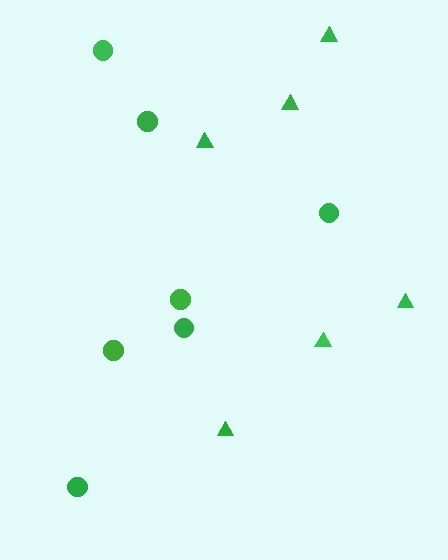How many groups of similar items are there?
There are 2 groups: one group of circles (7) and one group of triangles (6).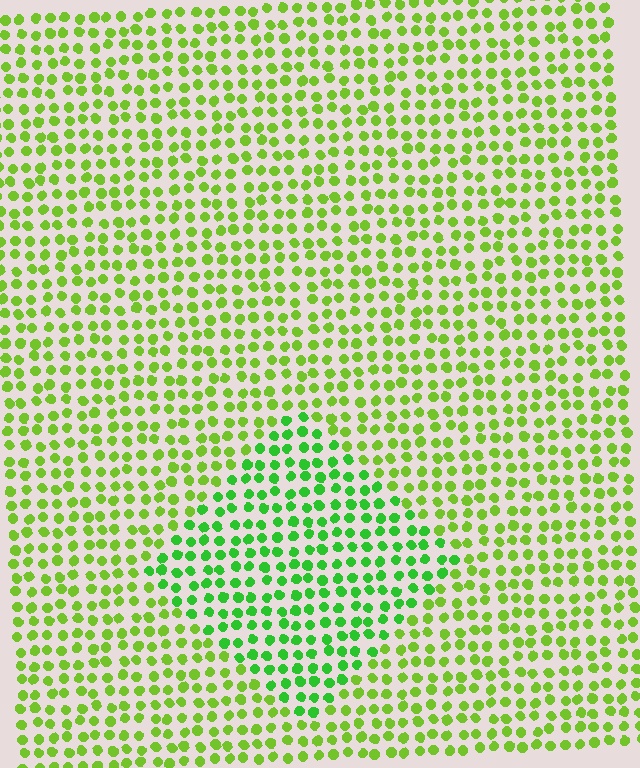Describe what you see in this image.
The image is filled with small lime elements in a uniform arrangement. A diamond-shaped region is visible where the elements are tinted to a slightly different hue, forming a subtle color boundary.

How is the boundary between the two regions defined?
The boundary is defined purely by a slight shift in hue (about 29 degrees). Spacing, size, and orientation are identical on both sides.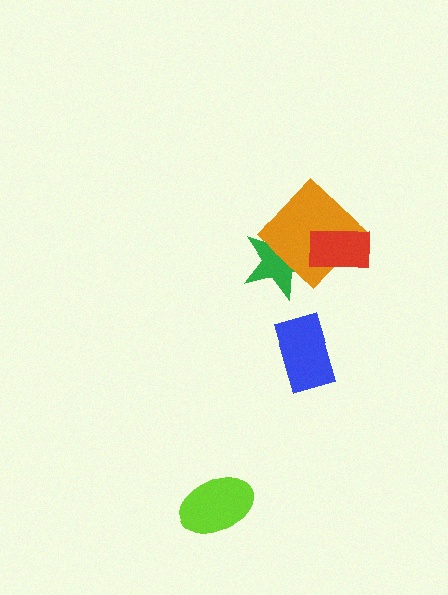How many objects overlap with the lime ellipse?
0 objects overlap with the lime ellipse.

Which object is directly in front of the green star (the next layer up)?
The orange diamond is directly in front of the green star.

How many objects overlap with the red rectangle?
2 objects overlap with the red rectangle.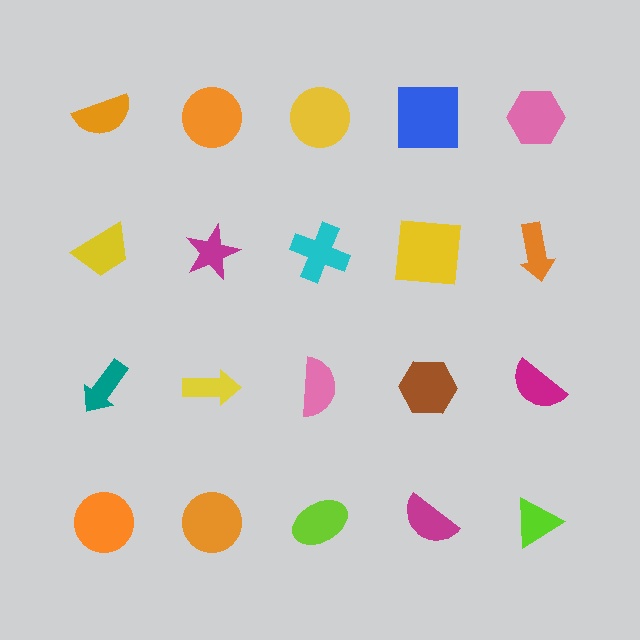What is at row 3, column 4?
A brown hexagon.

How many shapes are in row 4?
5 shapes.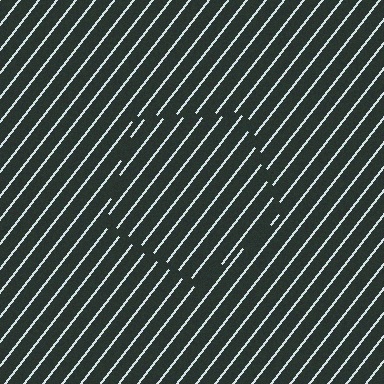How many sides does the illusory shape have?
5 sides — the line-ends trace a pentagon.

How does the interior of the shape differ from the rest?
The interior of the shape contains the same grating, shifted by half a period — the contour is defined by the phase discontinuity where line-ends from the inner and outer gratings abut.